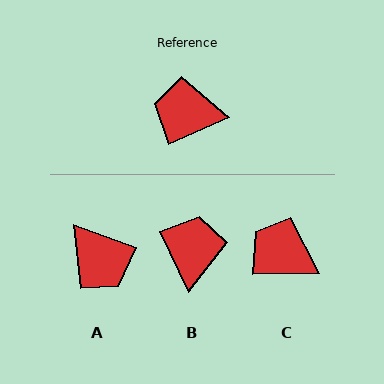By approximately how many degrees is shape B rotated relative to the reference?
Approximately 89 degrees clockwise.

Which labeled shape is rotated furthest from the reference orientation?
A, about 136 degrees away.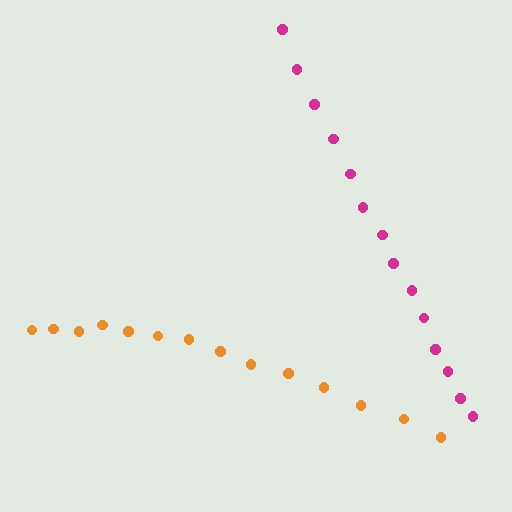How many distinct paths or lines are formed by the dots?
There are 2 distinct paths.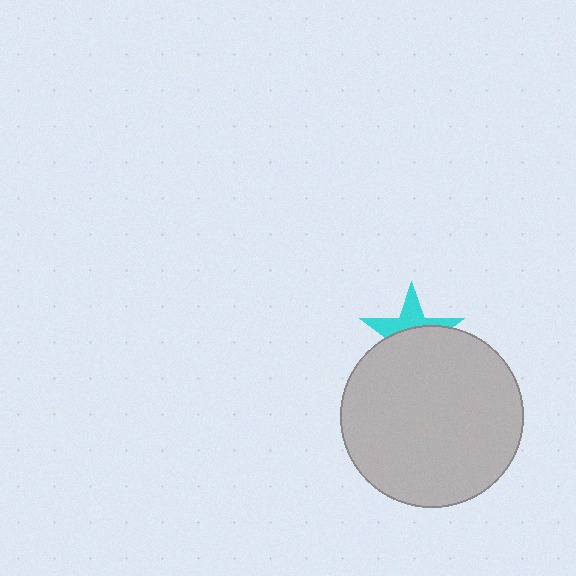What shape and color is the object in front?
The object in front is a light gray circle.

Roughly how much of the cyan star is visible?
A small part of it is visible (roughly 42%).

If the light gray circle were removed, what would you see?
You would see the complete cyan star.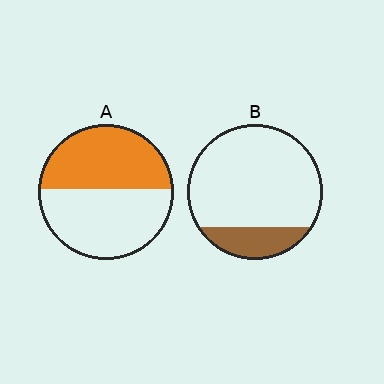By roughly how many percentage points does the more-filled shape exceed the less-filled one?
By roughly 30 percentage points (A over B).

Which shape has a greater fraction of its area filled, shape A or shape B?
Shape A.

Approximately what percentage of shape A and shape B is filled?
A is approximately 45% and B is approximately 20%.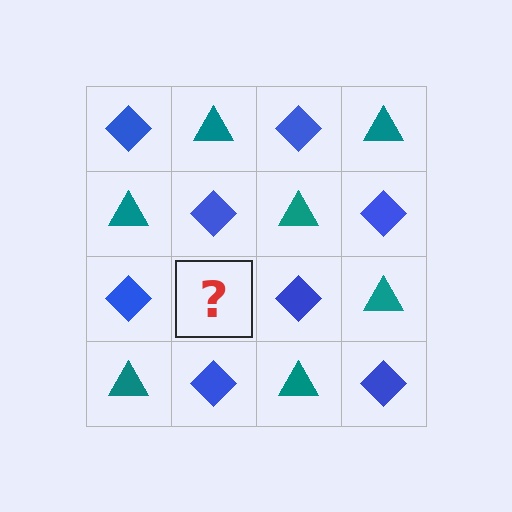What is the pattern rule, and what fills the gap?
The rule is that it alternates blue diamond and teal triangle in a checkerboard pattern. The gap should be filled with a teal triangle.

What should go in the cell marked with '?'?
The missing cell should contain a teal triangle.